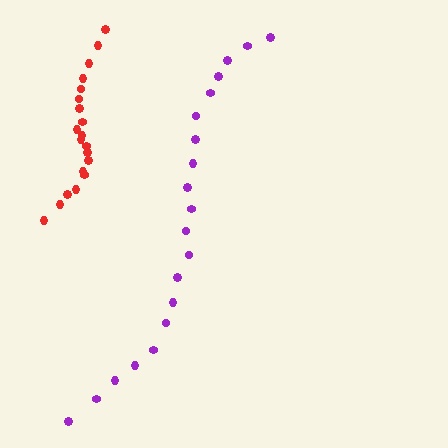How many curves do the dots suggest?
There are 2 distinct paths.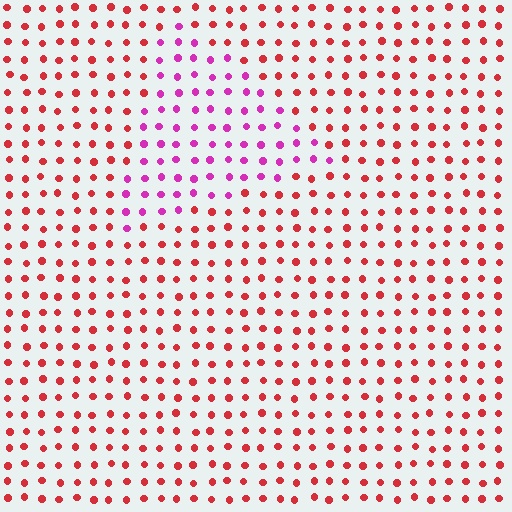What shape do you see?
I see a triangle.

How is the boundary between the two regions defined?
The boundary is defined purely by a slight shift in hue (about 45 degrees). Spacing, size, and orientation are identical on both sides.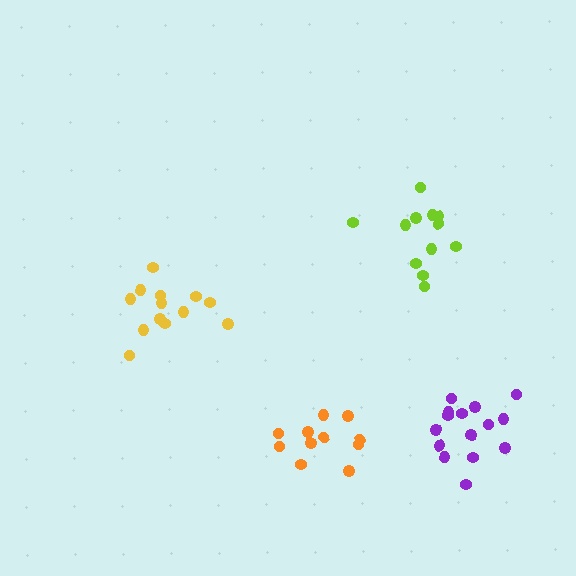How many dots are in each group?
Group 1: 11 dots, Group 2: 13 dots, Group 3: 12 dots, Group 4: 15 dots (51 total).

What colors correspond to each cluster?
The clusters are colored: orange, yellow, lime, purple.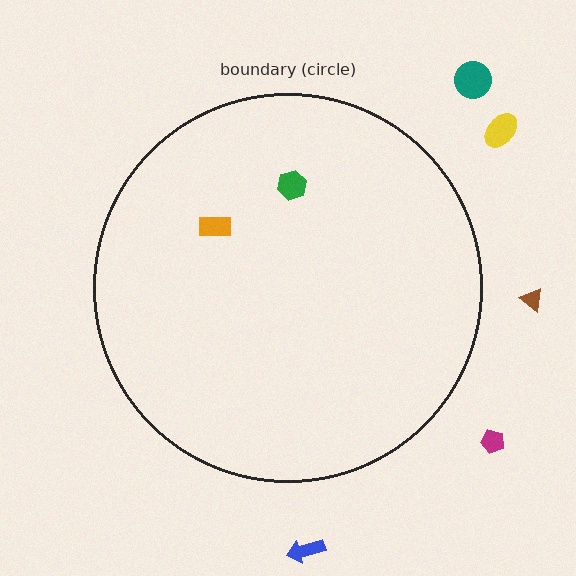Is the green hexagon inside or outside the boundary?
Inside.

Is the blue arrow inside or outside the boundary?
Outside.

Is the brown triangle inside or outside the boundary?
Outside.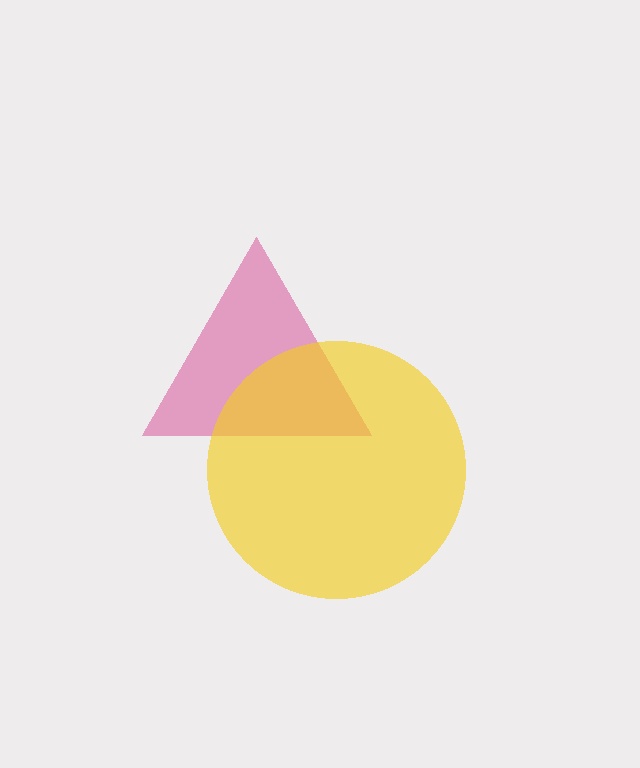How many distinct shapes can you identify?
There are 2 distinct shapes: a magenta triangle, a yellow circle.